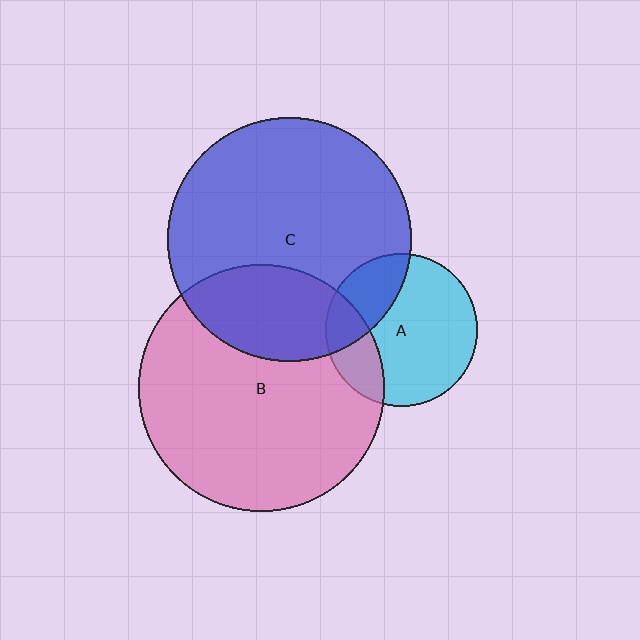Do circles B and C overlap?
Yes.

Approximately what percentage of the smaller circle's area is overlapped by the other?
Approximately 25%.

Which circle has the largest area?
Circle B (pink).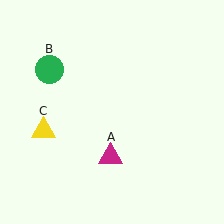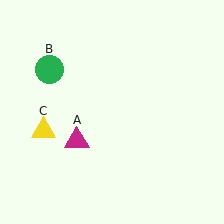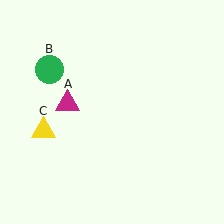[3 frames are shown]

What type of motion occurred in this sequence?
The magenta triangle (object A) rotated clockwise around the center of the scene.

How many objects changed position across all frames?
1 object changed position: magenta triangle (object A).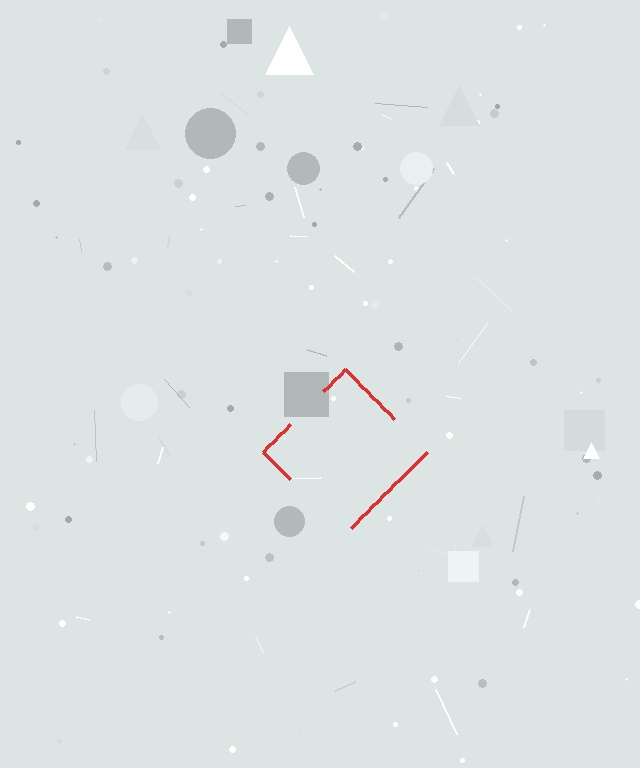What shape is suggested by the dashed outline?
The dashed outline suggests a diamond.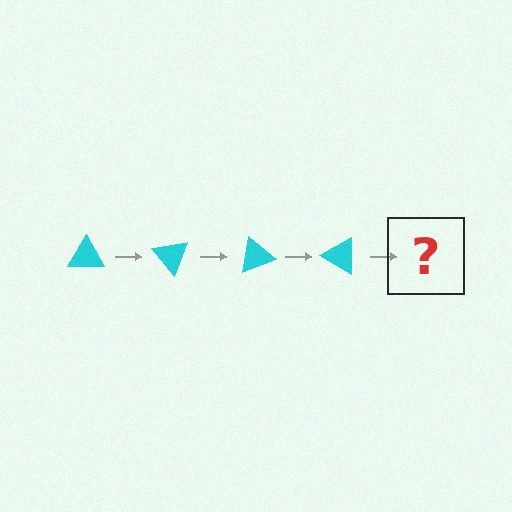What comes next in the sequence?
The next element should be a cyan triangle rotated 200 degrees.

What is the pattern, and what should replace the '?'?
The pattern is that the triangle rotates 50 degrees each step. The '?' should be a cyan triangle rotated 200 degrees.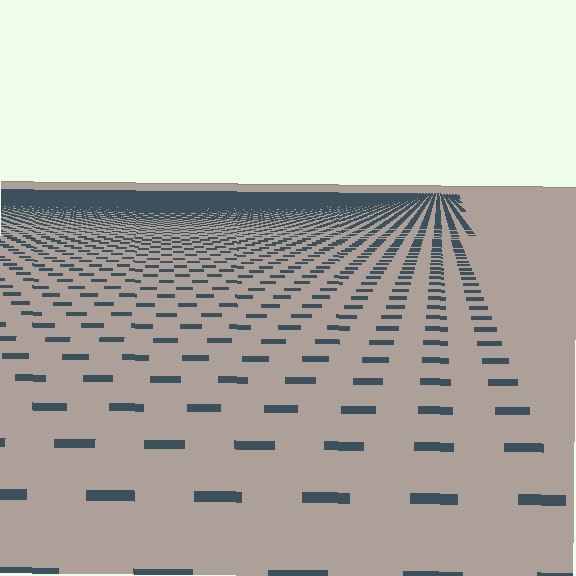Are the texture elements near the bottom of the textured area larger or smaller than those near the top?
Larger. Near the bottom, elements are closer to the viewer and appear at a bigger on-screen size.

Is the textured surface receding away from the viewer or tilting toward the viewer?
The surface is receding away from the viewer. Texture elements get smaller and denser toward the top.